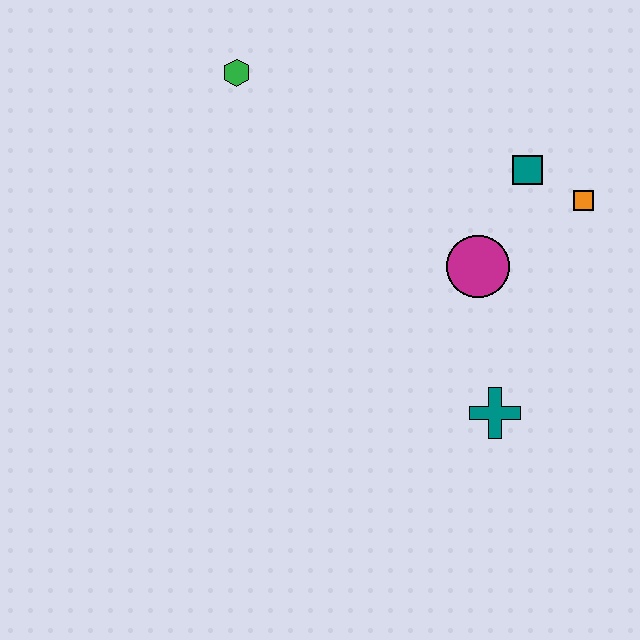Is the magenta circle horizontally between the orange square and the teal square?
No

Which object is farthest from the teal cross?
The green hexagon is farthest from the teal cross.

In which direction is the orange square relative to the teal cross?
The orange square is above the teal cross.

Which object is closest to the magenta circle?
The teal square is closest to the magenta circle.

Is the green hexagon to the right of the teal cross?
No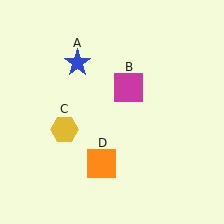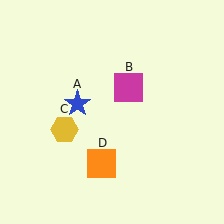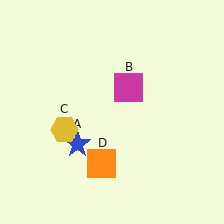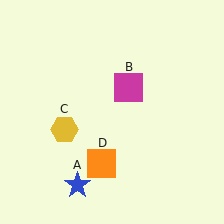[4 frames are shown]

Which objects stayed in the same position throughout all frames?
Magenta square (object B) and yellow hexagon (object C) and orange square (object D) remained stationary.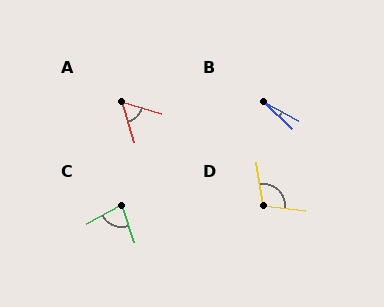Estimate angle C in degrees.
Approximately 79 degrees.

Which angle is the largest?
D, at approximately 105 degrees.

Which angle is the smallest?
B, at approximately 16 degrees.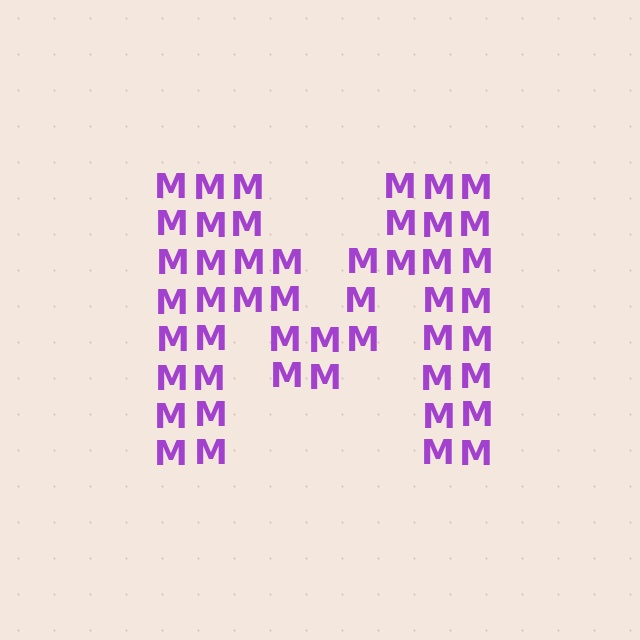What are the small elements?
The small elements are letter M's.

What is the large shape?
The large shape is the letter M.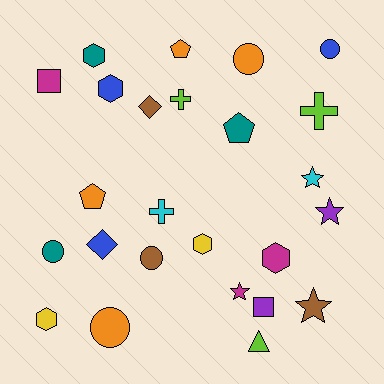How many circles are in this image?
There are 5 circles.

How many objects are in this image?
There are 25 objects.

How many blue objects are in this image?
There are 3 blue objects.